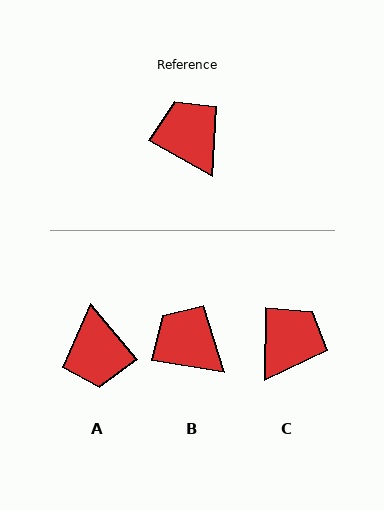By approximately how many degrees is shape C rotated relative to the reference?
Approximately 62 degrees clockwise.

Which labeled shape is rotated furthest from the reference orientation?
A, about 159 degrees away.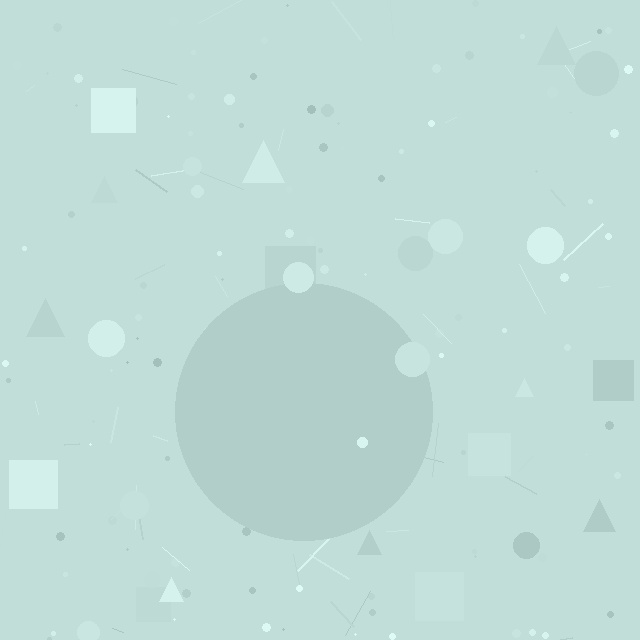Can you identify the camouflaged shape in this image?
The camouflaged shape is a circle.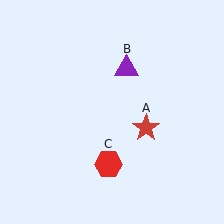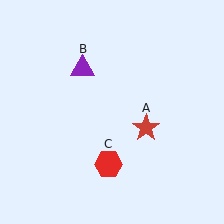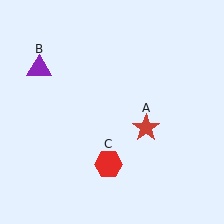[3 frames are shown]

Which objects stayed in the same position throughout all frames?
Red star (object A) and red hexagon (object C) remained stationary.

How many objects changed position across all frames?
1 object changed position: purple triangle (object B).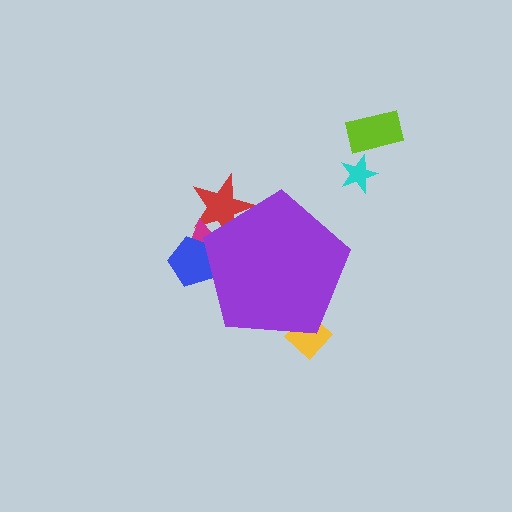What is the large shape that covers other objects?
A purple pentagon.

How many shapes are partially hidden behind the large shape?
4 shapes are partially hidden.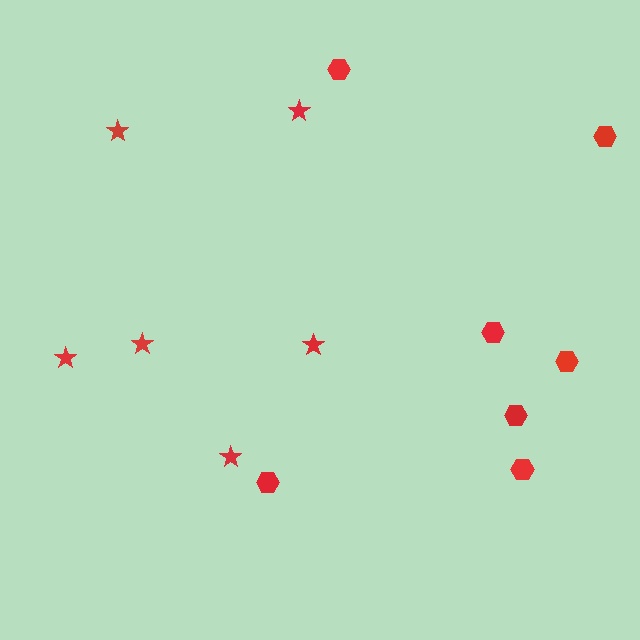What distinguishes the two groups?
There are 2 groups: one group of stars (6) and one group of hexagons (7).